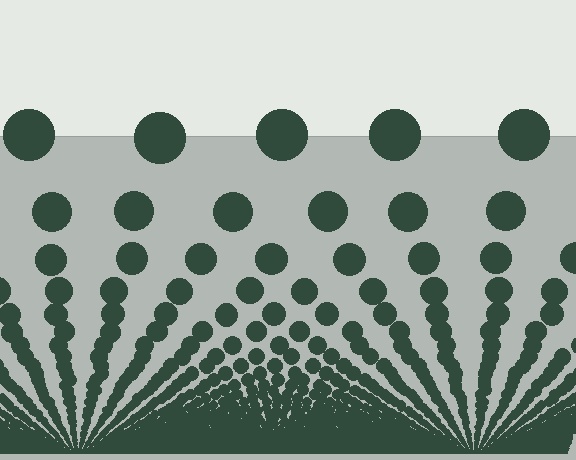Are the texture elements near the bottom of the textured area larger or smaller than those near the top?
Smaller. The gradient is inverted — elements near the bottom are smaller and denser.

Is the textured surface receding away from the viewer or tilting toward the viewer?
The surface appears to tilt toward the viewer. Texture elements get larger and sparser toward the top.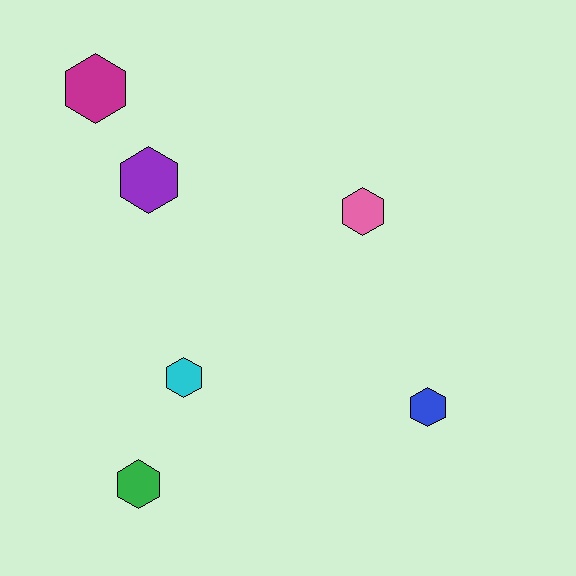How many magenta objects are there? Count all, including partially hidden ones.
There is 1 magenta object.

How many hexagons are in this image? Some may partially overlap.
There are 6 hexagons.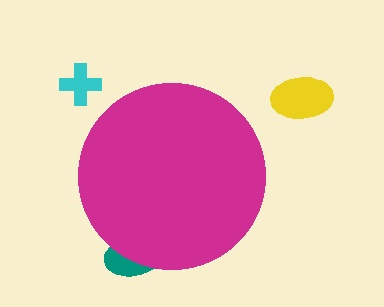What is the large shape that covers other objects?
A magenta circle.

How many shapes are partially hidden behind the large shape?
1 shape is partially hidden.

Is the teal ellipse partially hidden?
Yes, the teal ellipse is partially hidden behind the magenta circle.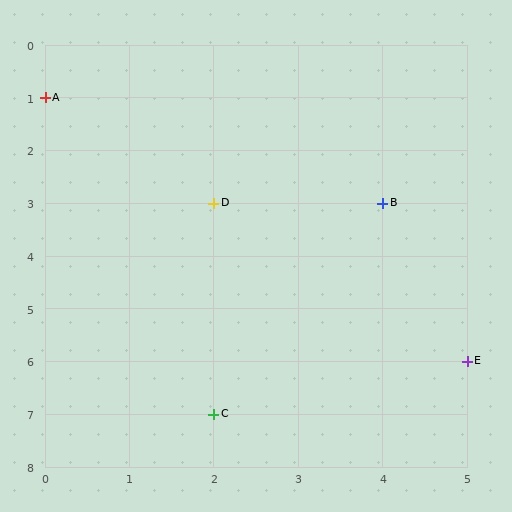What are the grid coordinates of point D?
Point D is at grid coordinates (2, 3).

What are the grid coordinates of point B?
Point B is at grid coordinates (4, 3).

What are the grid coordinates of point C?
Point C is at grid coordinates (2, 7).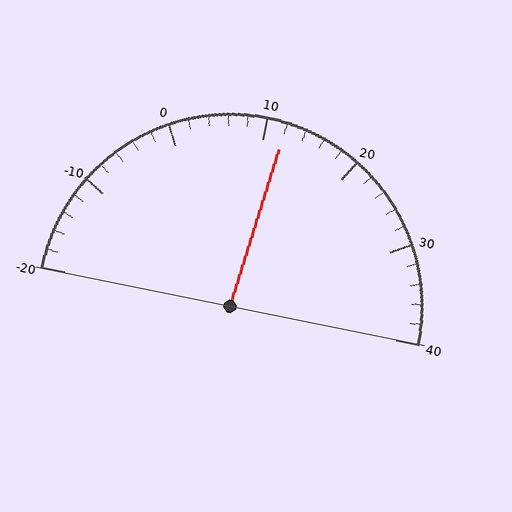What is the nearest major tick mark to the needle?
The nearest major tick mark is 10.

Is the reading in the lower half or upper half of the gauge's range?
The reading is in the upper half of the range (-20 to 40).